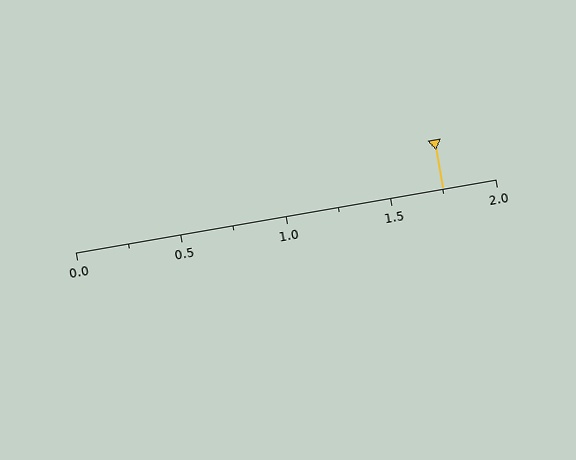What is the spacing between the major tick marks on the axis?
The major ticks are spaced 0.5 apart.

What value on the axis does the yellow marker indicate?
The marker indicates approximately 1.75.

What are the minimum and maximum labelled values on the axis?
The axis runs from 0.0 to 2.0.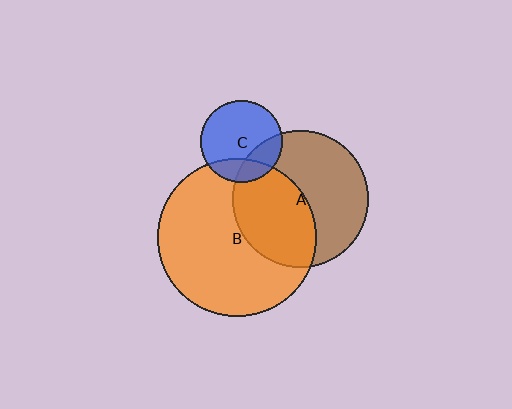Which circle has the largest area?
Circle B (orange).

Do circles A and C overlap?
Yes.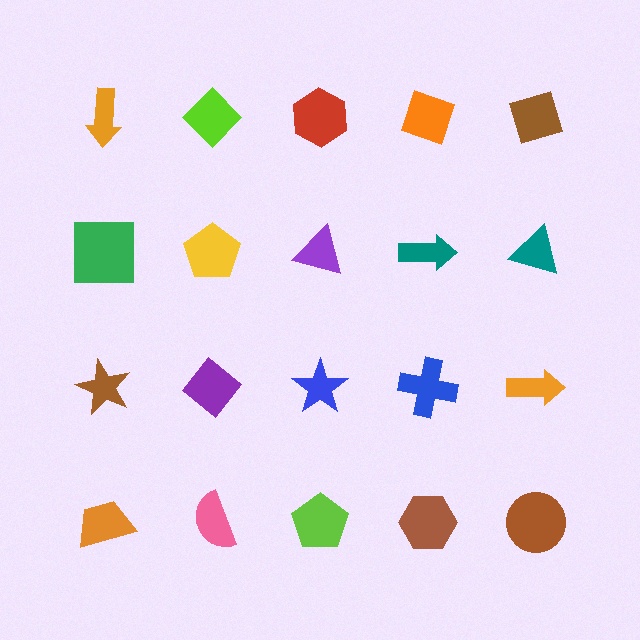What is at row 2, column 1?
A green square.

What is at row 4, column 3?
A lime pentagon.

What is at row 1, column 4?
An orange diamond.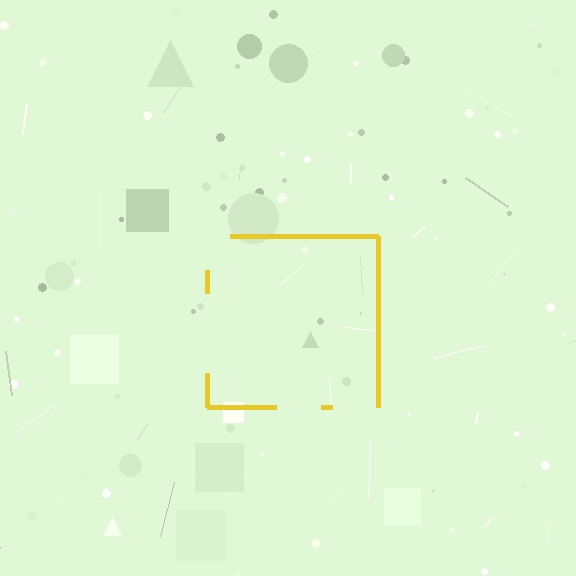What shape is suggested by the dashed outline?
The dashed outline suggests a square.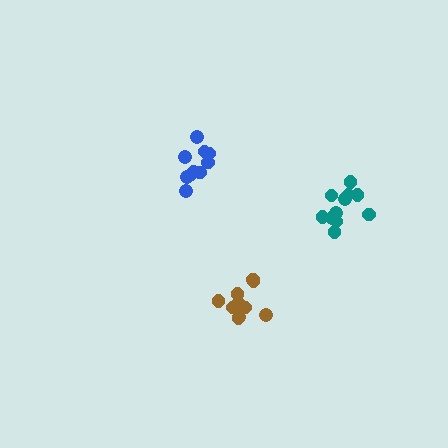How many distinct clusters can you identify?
There are 3 distinct clusters.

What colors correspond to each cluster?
The clusters are colored: brown, blue, teal.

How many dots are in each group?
Group 1: 10 dots, Group 2: 10 dots, Group 3: 11 dots (31 total).